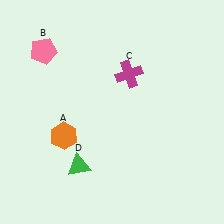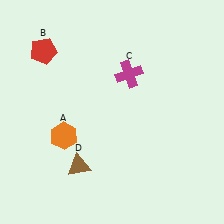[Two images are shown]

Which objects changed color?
B changed from pink to red. D changed from green to brown.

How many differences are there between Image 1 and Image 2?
There are 2 differences between the two images.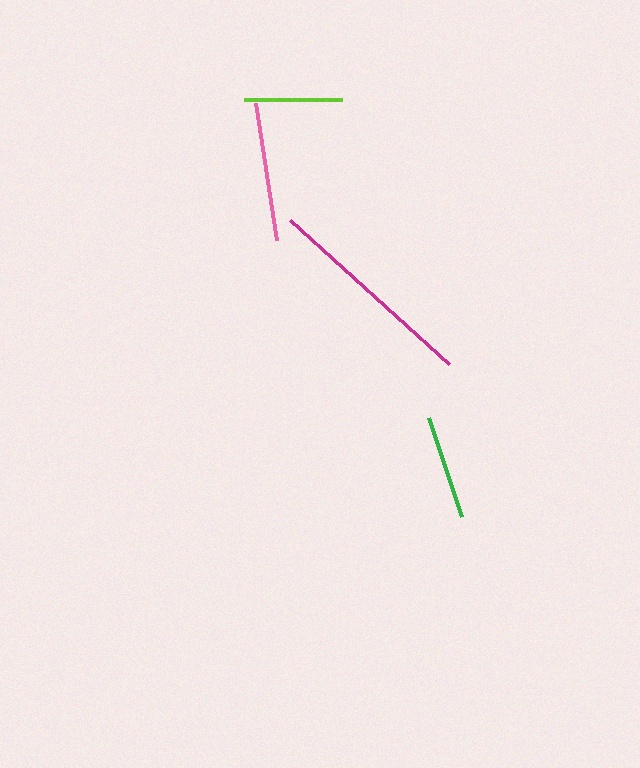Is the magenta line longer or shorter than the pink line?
The magenta line is longer than the pink line.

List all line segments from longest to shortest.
From longest to shortest: magenta, pink, green, lime.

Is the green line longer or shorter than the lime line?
The green line is longer than the lime line.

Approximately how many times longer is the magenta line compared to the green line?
The magenta line is approximately 2.0 times the length of the green line.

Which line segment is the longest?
The magenta line is the longest at approximately 214 pixels.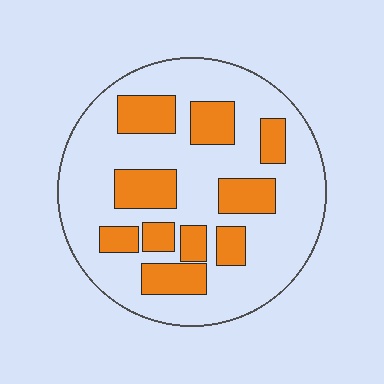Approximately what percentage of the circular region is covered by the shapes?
Approximately 30%.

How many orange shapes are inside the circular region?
10.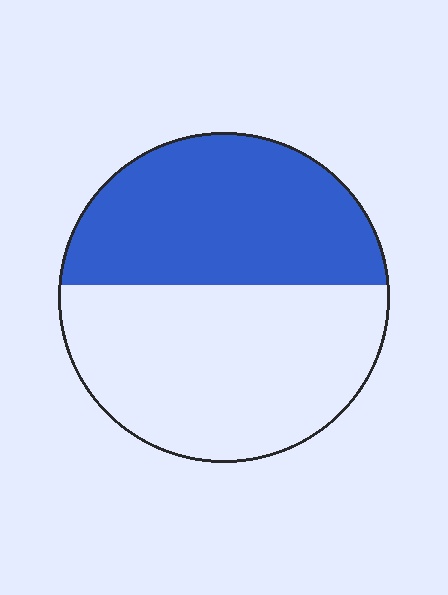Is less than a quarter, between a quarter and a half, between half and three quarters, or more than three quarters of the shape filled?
Between a quarter and a half.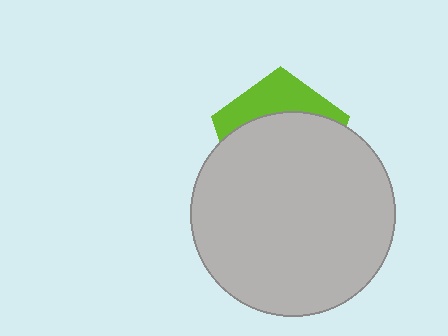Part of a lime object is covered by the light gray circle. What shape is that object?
It is a pentagon.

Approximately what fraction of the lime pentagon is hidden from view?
Roughly 69% of the lime pentagon is hidden behind the light gray circle.